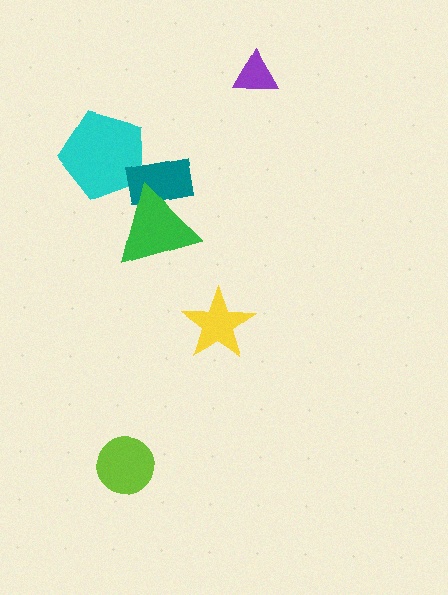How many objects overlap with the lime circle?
0 objects overlap with the lime circle.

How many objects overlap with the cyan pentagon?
1 object overlaps with the cyan pentagon.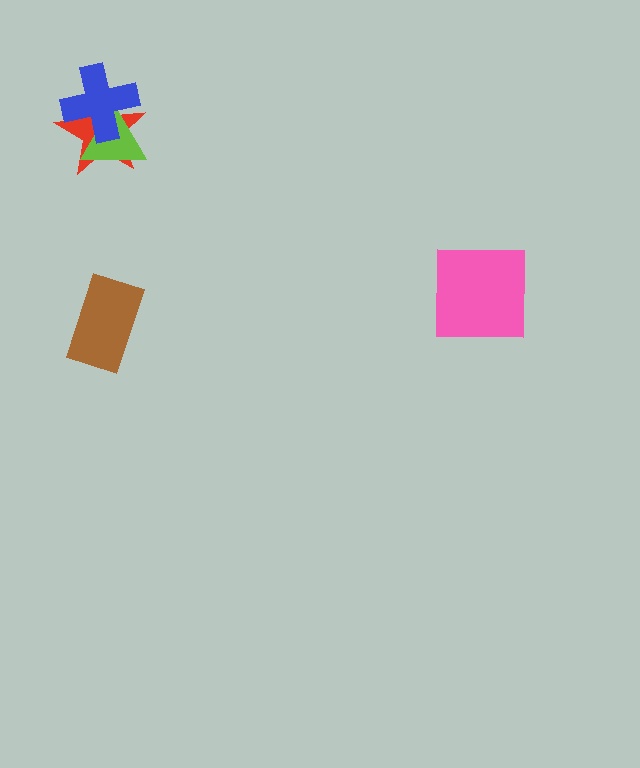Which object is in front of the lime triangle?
The blue cross is in front of the lime triangle.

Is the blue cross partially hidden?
No, no other shape covers it.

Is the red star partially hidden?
Yes, it is partially covered by another shape.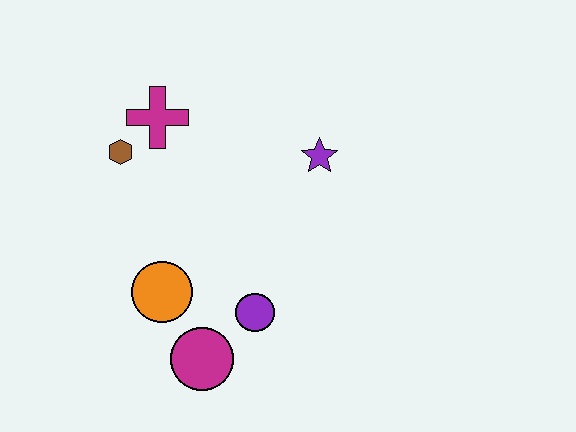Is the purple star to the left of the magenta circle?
No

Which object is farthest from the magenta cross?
The magenta circle is farthest from the magenta cross.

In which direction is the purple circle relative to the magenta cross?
The purple circle is below the magenta cross.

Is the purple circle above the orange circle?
No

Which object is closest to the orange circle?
The magenta circle is closest to the orange circle.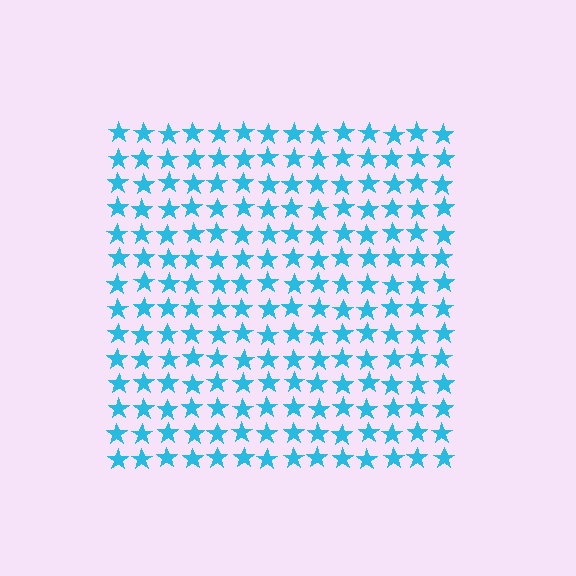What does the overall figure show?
The overall figure shows a square.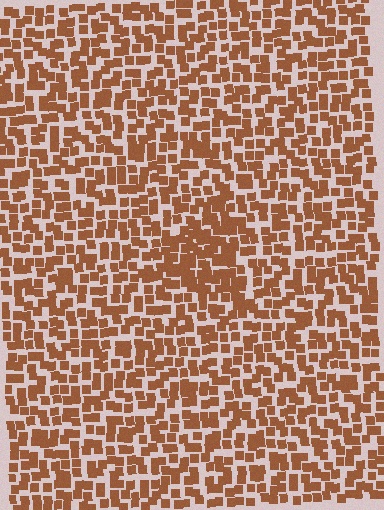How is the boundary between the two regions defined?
The boundary is defined by a change in element density (approximately 1.8x ratio). All elements are the same color, size, and shape.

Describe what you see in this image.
The image contains small brown elements arranged at two different densities. A triangle-shaped region is visible where the elements are more densely packed than the surrounding area.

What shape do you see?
I see a triangle.